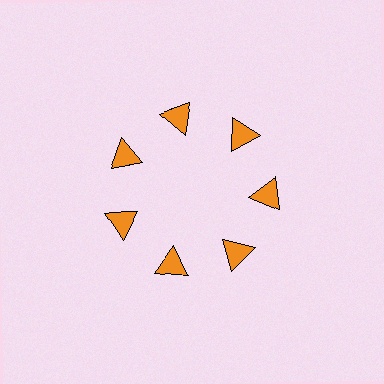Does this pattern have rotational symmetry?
Yes, this pattern has 7-fold rotational symmetry. It looks the same after rotating 51 degrees around the center.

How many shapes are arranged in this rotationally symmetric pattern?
There are 7 shapes, arranged in 7 groups of 1.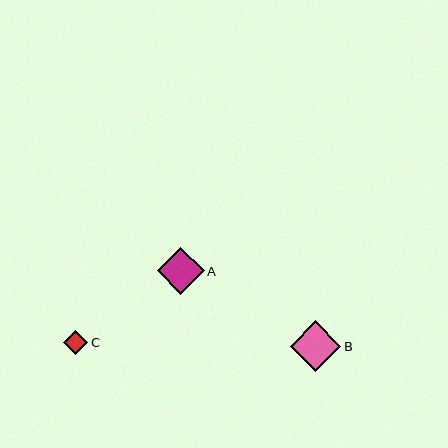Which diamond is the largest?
Diamond B is the largest with a size of approximately 50 pixels.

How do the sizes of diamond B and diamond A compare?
Diamond B and diamond A are approximately the same size.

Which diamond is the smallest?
Diamond C is the smallest with a size of approximately 24 pixels.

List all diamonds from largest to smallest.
From largest to smallest: B, A, C.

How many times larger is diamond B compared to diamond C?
Diamond B is approximately 2.1 times the size of diamond C.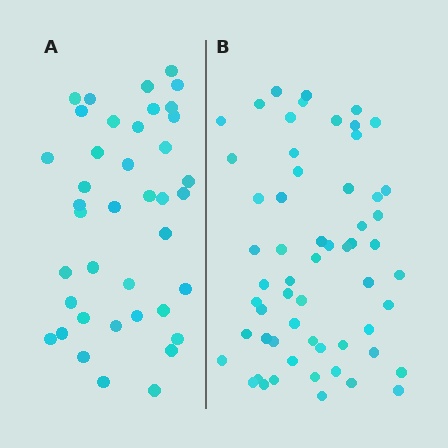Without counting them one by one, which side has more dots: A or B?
Region B (the right region) has more dots.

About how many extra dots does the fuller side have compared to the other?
Region B has approximately 20 more dots than region A.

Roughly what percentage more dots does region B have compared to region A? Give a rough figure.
About 50% more.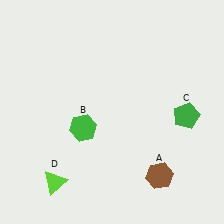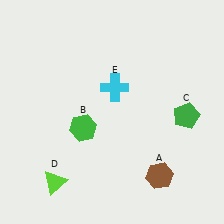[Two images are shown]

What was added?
A cyan cross (E) was added in Image 2.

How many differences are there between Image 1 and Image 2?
There is 1 difference between the two images.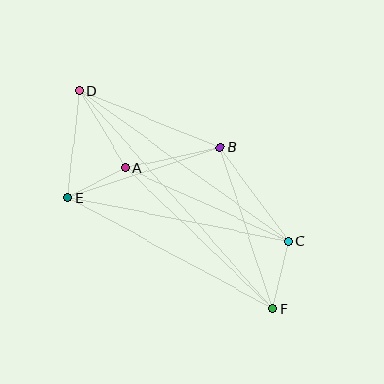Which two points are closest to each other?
Points A and E are closest to each other.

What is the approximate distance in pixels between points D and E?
The distance between D and E is approximately 107 pixels.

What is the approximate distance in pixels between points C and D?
The distance between C and D is approximately 258 pixels.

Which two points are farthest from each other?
Points D and F are farthest from each other.